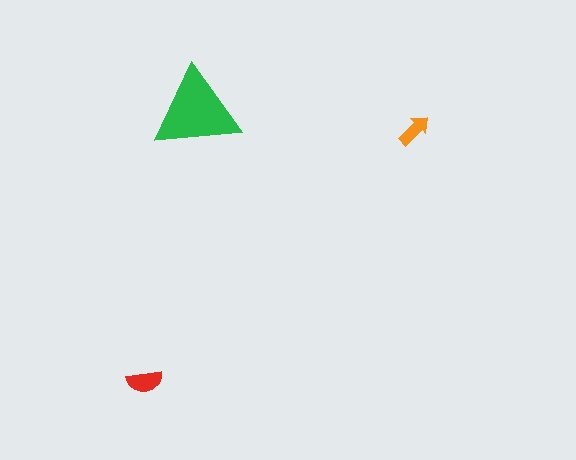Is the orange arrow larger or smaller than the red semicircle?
Smaller.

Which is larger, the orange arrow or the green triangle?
The green triangle.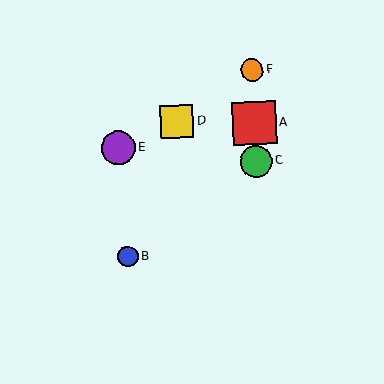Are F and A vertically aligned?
Yes, both are at x≈252.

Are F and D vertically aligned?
No, F is at x≈252 and D is at x≈177.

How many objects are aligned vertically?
3 objects (A, C, F) are aligned vertically.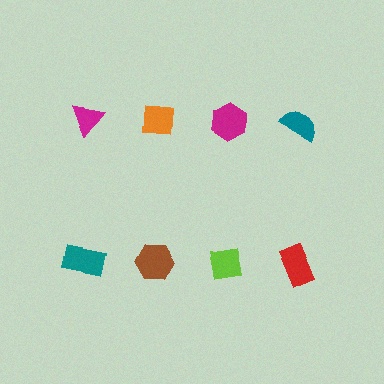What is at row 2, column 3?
A lime square.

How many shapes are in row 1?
4 shapes.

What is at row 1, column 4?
A teal semicircle.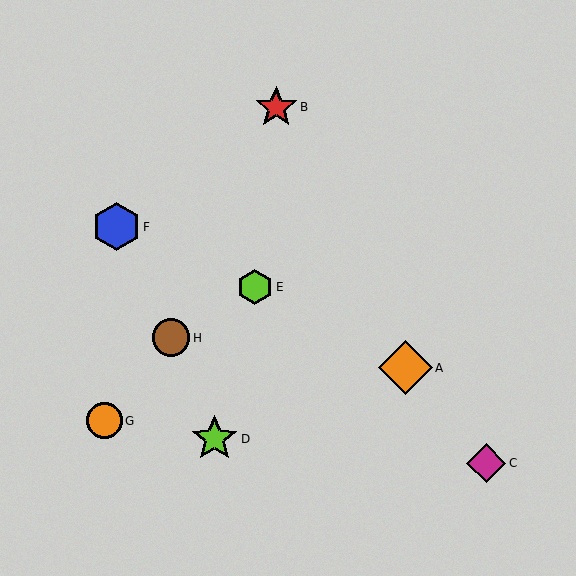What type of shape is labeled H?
Shape H is a brown circle.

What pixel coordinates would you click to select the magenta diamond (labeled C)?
Click at (486, 463) to select the magenta diamond C.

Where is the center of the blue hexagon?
The center of the blue hexagon is at (116, 227).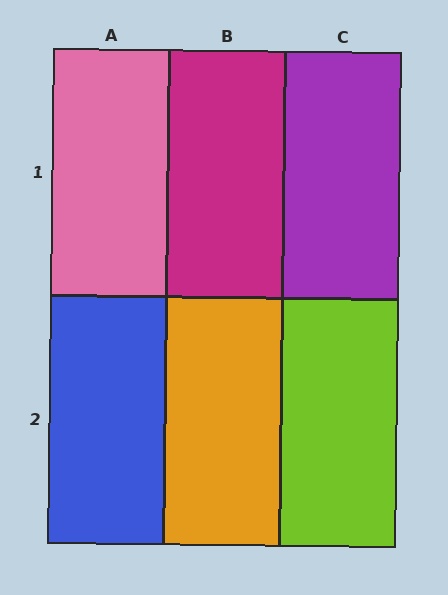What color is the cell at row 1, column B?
Magenta.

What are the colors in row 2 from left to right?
Blue, orange, lime.